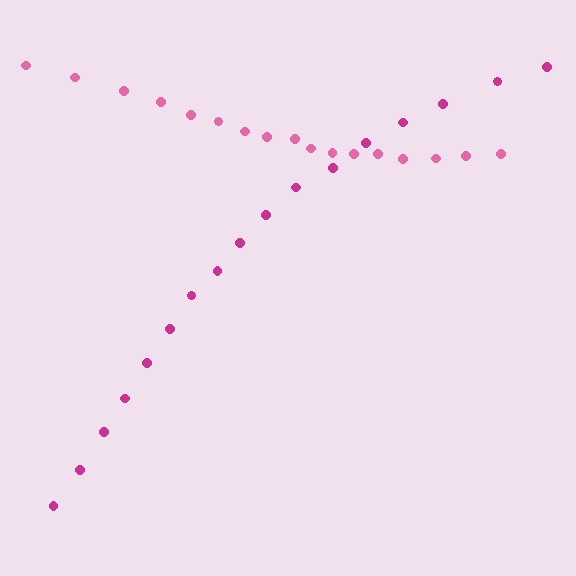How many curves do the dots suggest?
There are 2 distinct paths.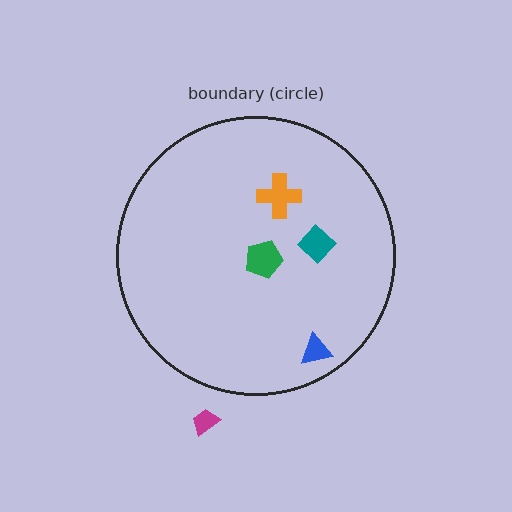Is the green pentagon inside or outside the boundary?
Inside.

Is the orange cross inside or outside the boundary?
Inside.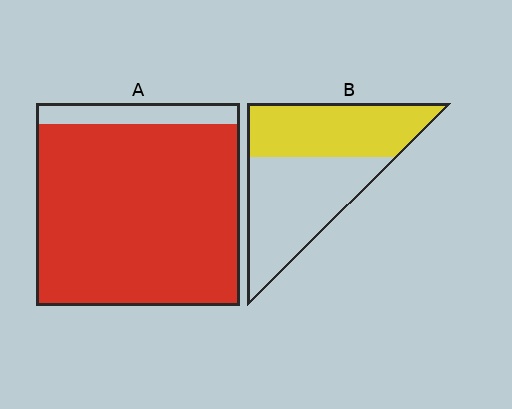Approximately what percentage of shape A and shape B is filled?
A is approximately 90% and B is approximately 45%.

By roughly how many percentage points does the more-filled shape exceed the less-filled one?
By roughly 45 percentage points (A over B).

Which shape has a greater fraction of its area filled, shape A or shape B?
Shape A.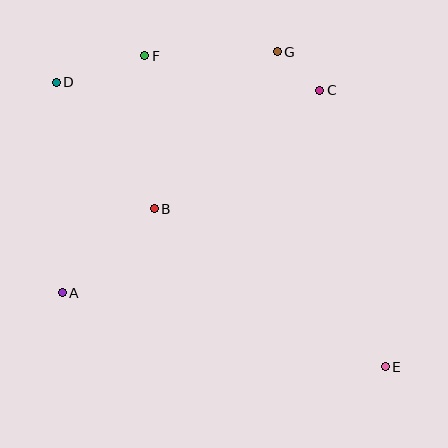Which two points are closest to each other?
Points C and G are closest to each other.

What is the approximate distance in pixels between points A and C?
The distance between A and C is approximately 328 pixels.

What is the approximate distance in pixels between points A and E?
The distance between A and E is approximately 331 pixels.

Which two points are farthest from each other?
Points D and E are farthest from each other.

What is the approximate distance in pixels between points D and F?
The distance between D and F is approximately 93 pixels.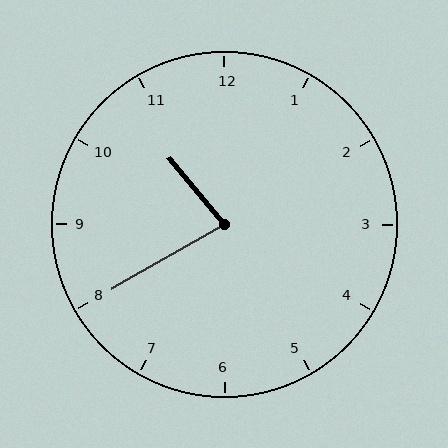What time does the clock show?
10:40.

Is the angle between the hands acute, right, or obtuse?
It is acute.